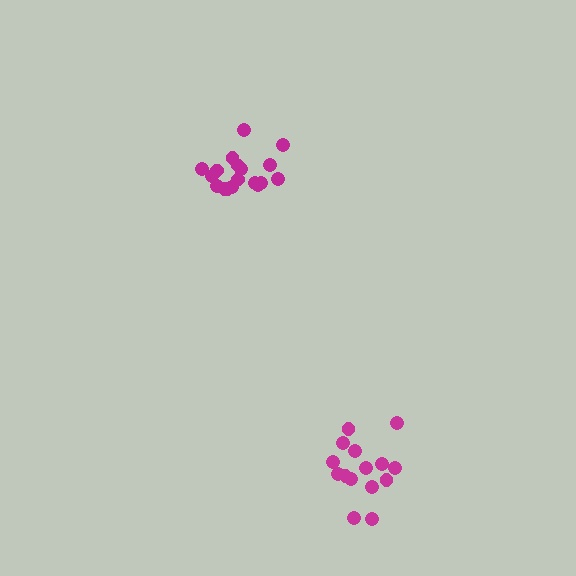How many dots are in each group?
Group 1: 15 dots, Group 2: 18 dots (33 total).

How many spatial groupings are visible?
There are 2 spatial groupings.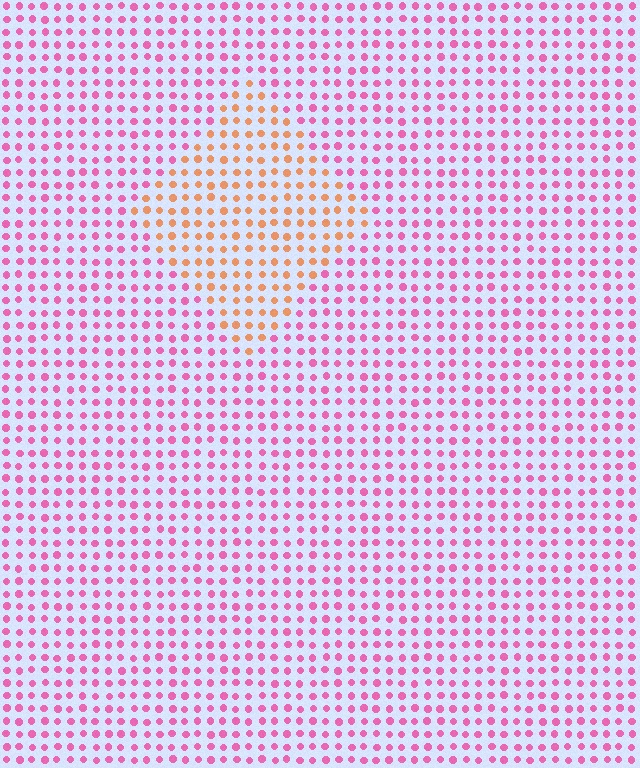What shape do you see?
I see a diamond.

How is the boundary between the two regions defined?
The boundary is defined purely by a slight shift in hue (about 56 degrees). Spacing, size, and orientation are identical on both sides.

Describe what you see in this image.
The image is filled with small pink elements in a uniform arrangement. A diamond-shaped region is visible where the elements are tinted to a slightly different hue, forming a subtle color boundary.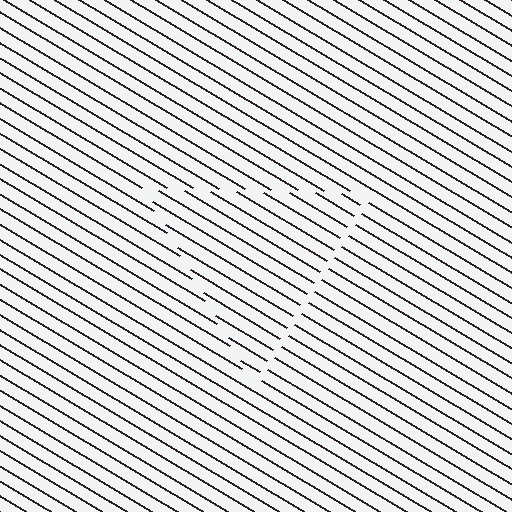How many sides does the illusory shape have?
3 sides — the line-ends trace a triangle.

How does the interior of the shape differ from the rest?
The interior of the shape contains the same grating, shifted by half a period — the contour is defined by the phase discontinuity where line-ends from the inner and outer gratings abut.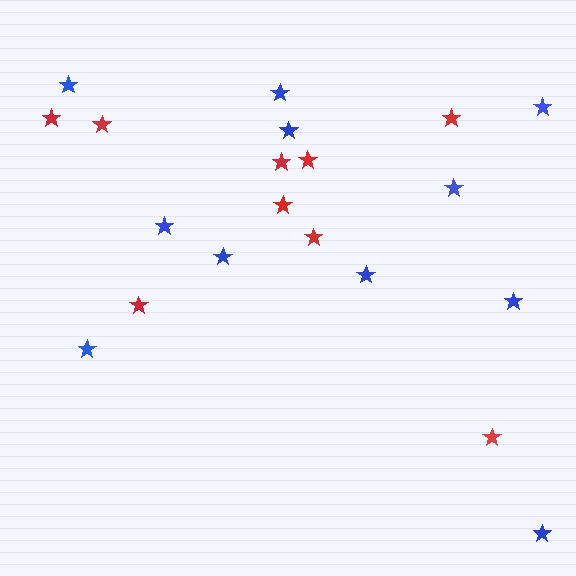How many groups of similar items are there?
There are 2 groups: one group of red stars (9) and one group of blue stars (11).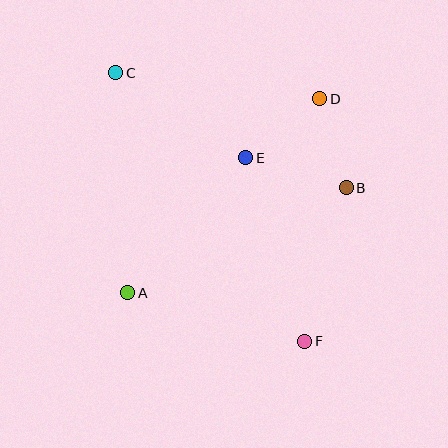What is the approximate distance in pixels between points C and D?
The distance between C and D is approximately 206 pixels.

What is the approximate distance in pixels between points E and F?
The distance between E and F is approximately 193 pixels.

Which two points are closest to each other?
Points B and D are closest to each other.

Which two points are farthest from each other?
Points C and F are farthest from each other.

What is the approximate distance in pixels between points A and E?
The distance between A and E is approximately 180 pixels.